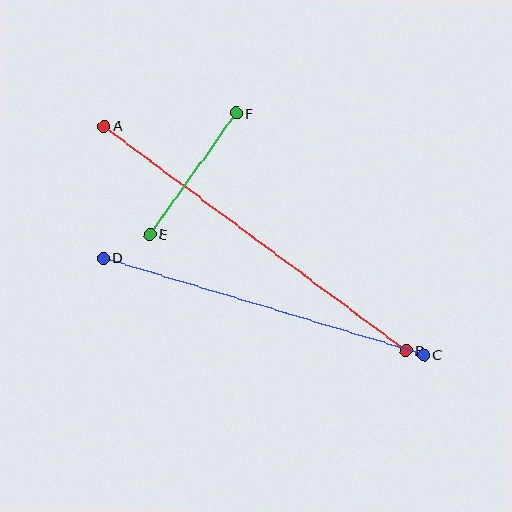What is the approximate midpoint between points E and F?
The midpoint is at approximately (193, 174) pixels.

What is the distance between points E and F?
The distance is approximately 149 pixels.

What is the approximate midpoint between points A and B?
The midpoint is at approximately (255, 238) pixels.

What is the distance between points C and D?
The distance is approximately 335 pixels.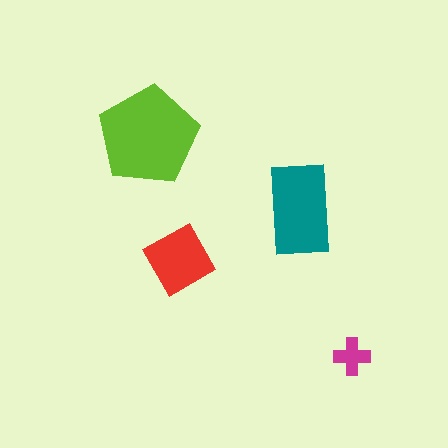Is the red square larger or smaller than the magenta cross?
Larger.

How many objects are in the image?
There are 4 objects in the image.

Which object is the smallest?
The magenta cross.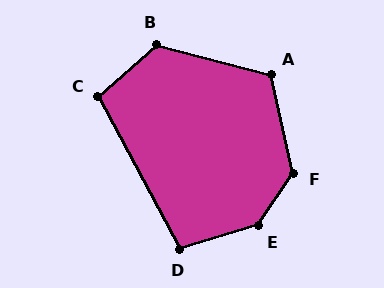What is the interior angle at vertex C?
Approximately 103 degrees (obtuse).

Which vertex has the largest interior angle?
E, at approximately 140 degrees.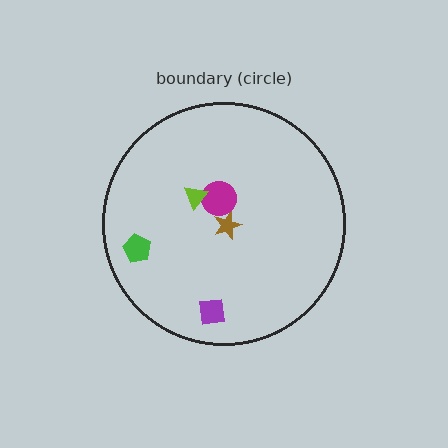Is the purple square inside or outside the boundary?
Inside.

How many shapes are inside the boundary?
5 inside, 0 outside.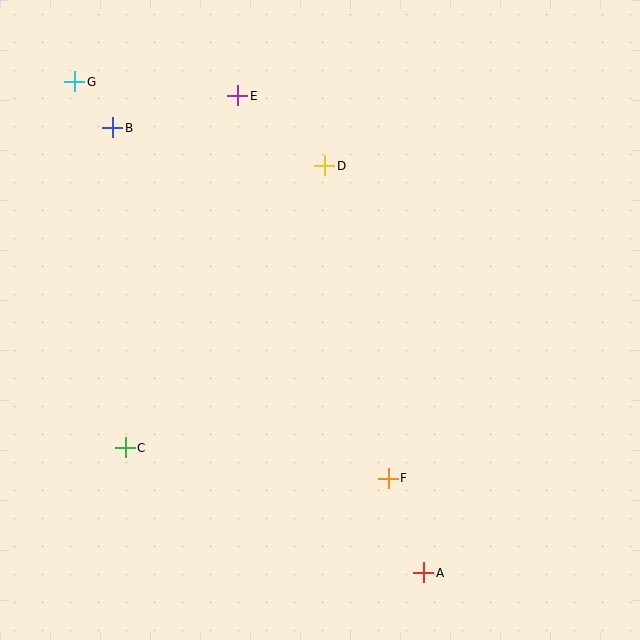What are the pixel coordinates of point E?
Point E is at (238, 96).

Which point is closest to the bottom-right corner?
Point A is closest to the bottom-right corner.